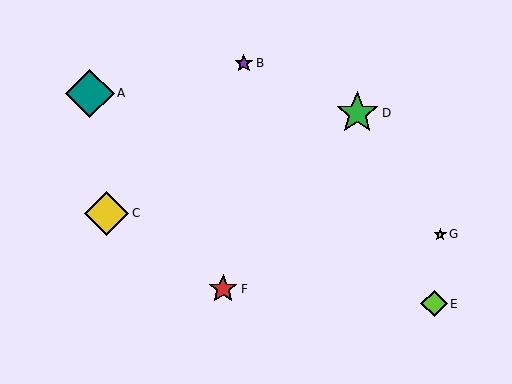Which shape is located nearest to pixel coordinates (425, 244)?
The yellow star (labeled G) at (440, 234) is nearest to that location.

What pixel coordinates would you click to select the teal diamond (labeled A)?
Click at (90, 93) to select the teal diamond A.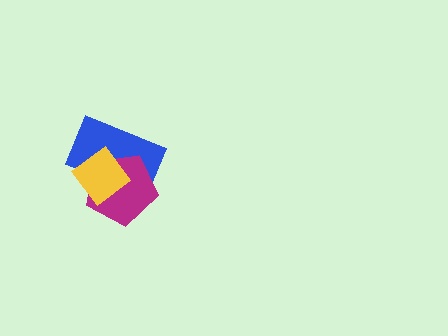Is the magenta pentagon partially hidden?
Yes, it is partially covered by another shape.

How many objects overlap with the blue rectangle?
2 objects overlap with the blue rectangle.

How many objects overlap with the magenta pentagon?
2 objects overlap with the magenta pentagon.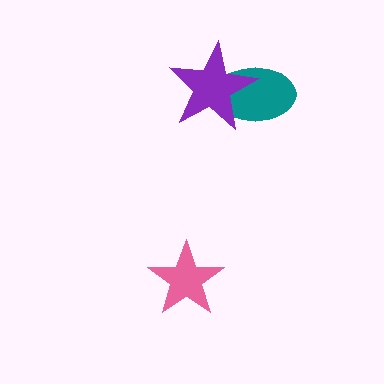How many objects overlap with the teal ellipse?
1 object overlaps with the teal ellipse.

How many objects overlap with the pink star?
0 objects overlap with the pink star.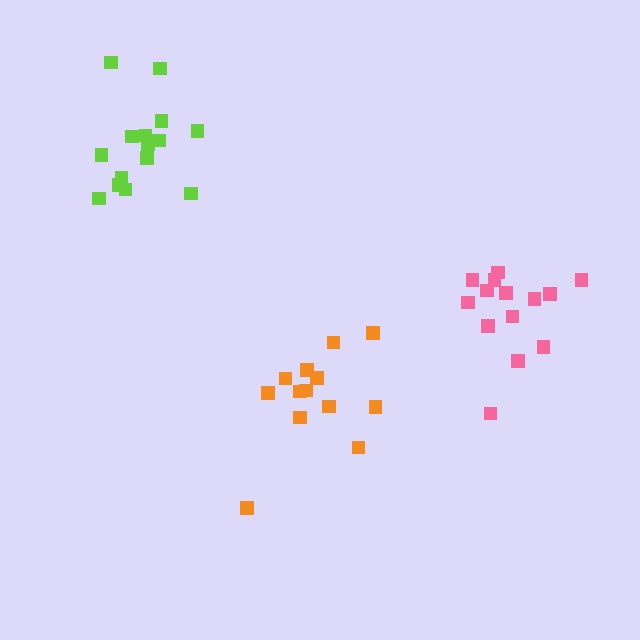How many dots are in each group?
Group 1: 13 dots, Group 2: 15 dots, Group 3: 15 dots (43 total).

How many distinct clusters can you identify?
There are 3 distinct clusters.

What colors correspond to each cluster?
The clusters are colored: orange, pink, lime.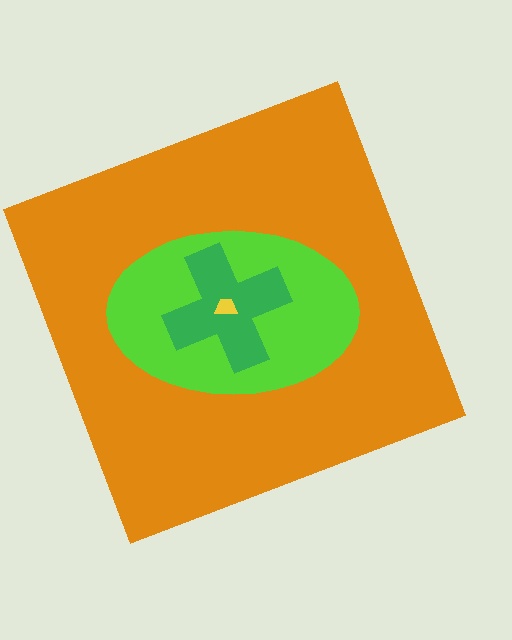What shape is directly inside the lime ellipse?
The green cross.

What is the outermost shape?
The orange square.